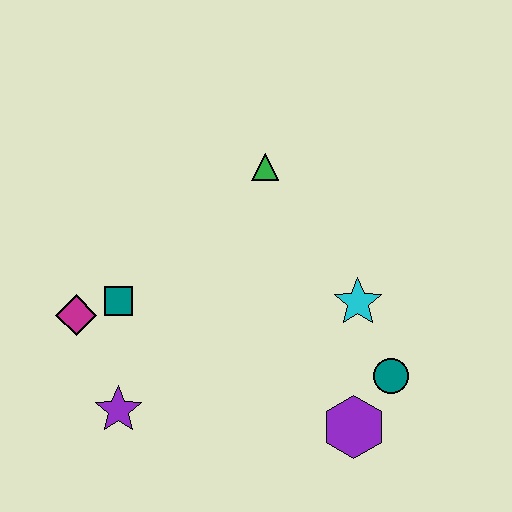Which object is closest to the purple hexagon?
The teal circle is closest to the purple hexagon.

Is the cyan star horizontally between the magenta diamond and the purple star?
No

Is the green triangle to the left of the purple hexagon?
Yes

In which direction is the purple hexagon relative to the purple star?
The purple hexagon is to the right of the purple star.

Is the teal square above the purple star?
Yes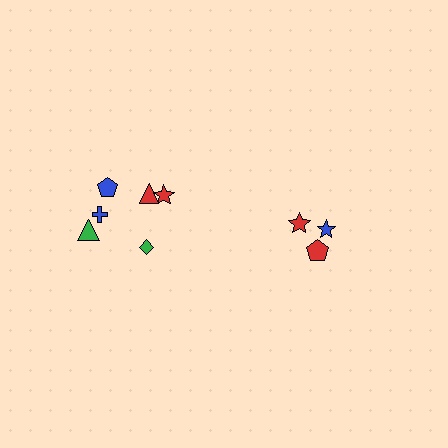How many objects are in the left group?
There are 6 objects.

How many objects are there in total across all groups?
There are 9 objects.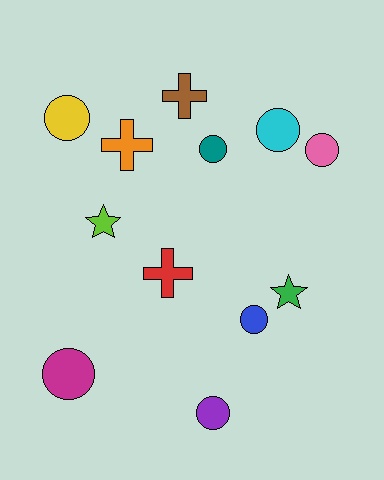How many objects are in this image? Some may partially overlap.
There are 12 objects.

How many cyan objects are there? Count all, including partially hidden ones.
There is 1 cyan object.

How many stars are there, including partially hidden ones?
There are 2 stars.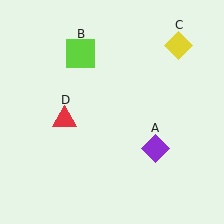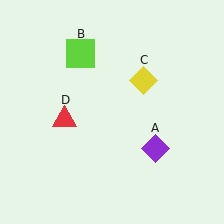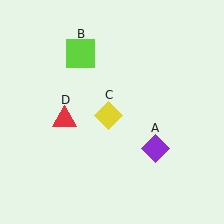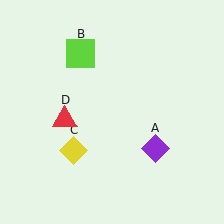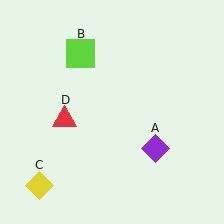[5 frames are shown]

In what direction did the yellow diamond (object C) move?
The yellow diamond (object C) moved down and to the left.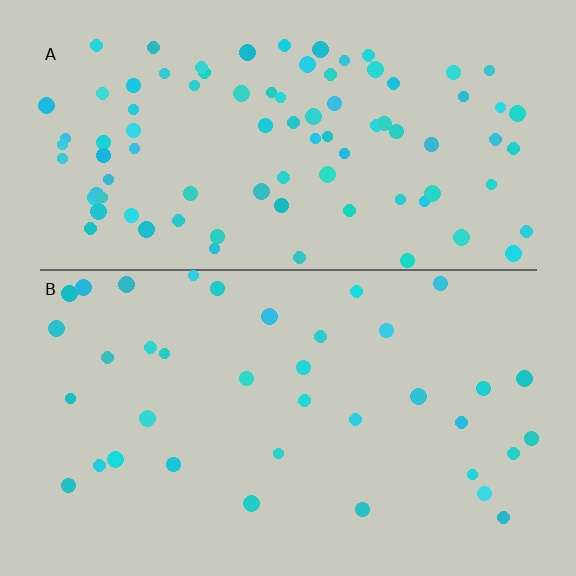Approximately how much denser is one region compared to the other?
Approximately 2.4× — region A over region B.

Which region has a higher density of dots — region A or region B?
A (the top).